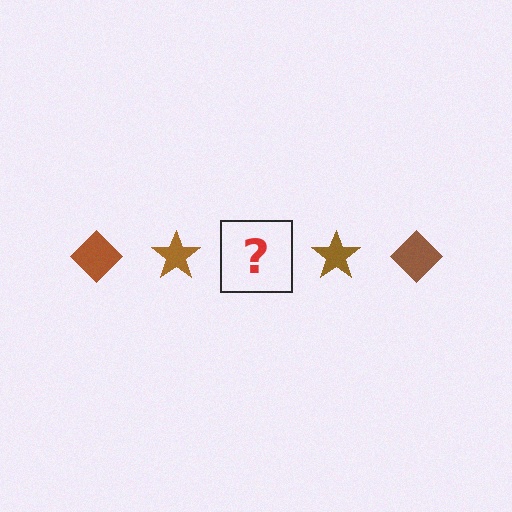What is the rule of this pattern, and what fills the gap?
The rule is that the pattern cycles through diamond, star shapes in brown. The gap should be filled with a brown diamond.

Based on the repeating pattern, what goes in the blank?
The blank should be a brown diamond.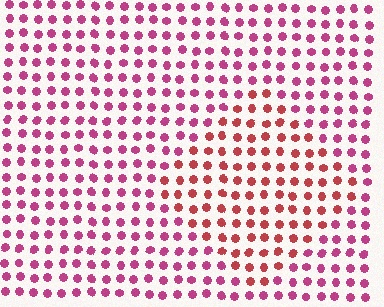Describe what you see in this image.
The image is filled with small magenta elements in a uniform arrangement. A diamond-shaped region is visible where the elements are tinted to a slightly different hue, forming a subtle color boundary.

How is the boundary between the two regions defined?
The boundary is defined purely by a slight shift in hue (about 30 degrees). Spacing, size, and orientation are identical on both sides.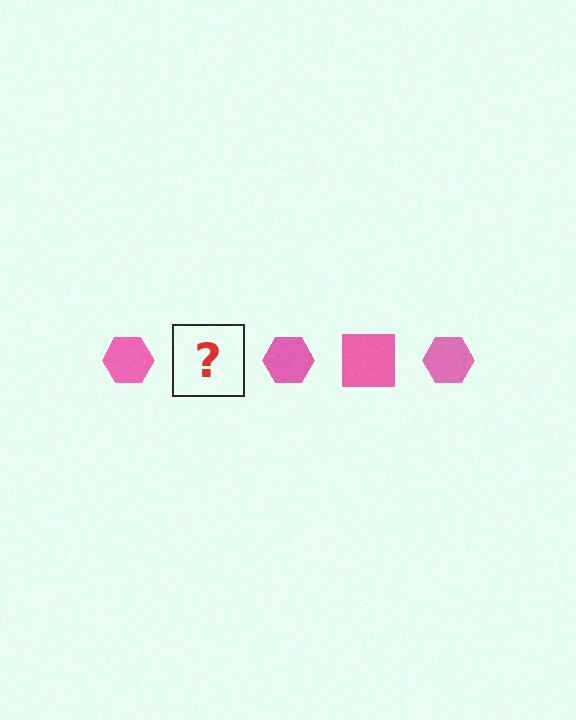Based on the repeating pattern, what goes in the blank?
The blank should be a pink square.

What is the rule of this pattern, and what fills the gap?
The rule is that the pattern cycles through hexagon, square shapes in pink. The gap should be filled with a pink square.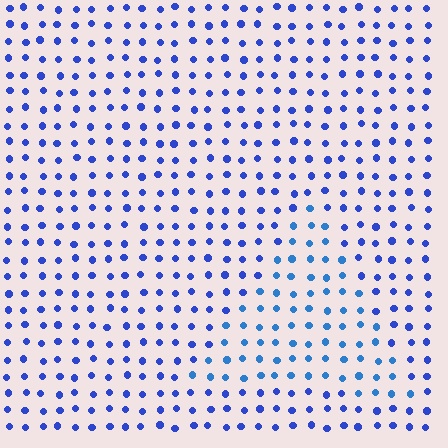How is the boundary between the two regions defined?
The boundary is defined purely by a slight shift in hue (about 21 degrees). Spacing, size, and orientation are identical on both sides.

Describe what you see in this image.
The image is filled with small blue elements in a uniform arrangement. A triangle-shaped region is visible where the elements are tinted to a slightly different hue, forming a subtle color boundary.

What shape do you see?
I see a triangle.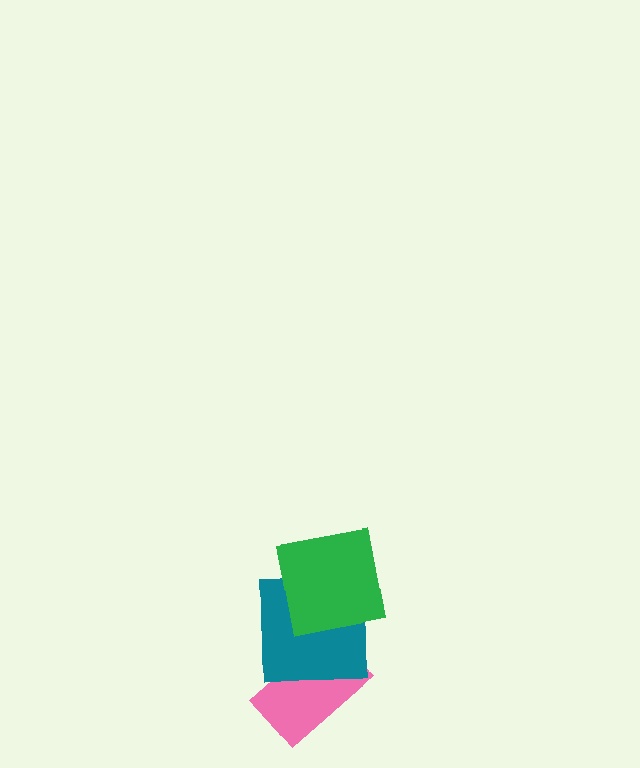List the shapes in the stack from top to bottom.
From top to bottom: the green square, the teal square, the pink rectangle.